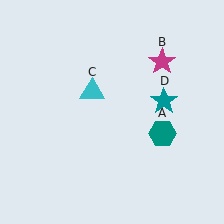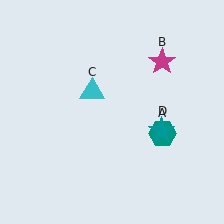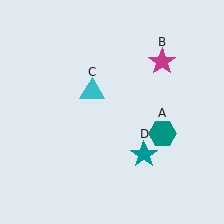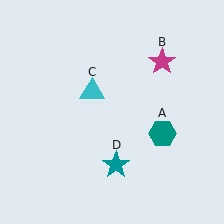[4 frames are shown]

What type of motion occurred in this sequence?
The teal star (object D) rotated clockwise around the center of the scene.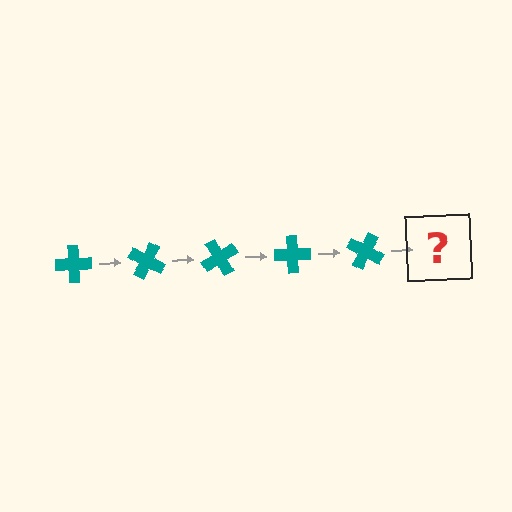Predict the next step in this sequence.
The next step is a teal cross rotated 150 degrees.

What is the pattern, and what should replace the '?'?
The pattern is that the cross rotates 30 degrees each step. The '?' should be a teal cross rotated 150 degrees.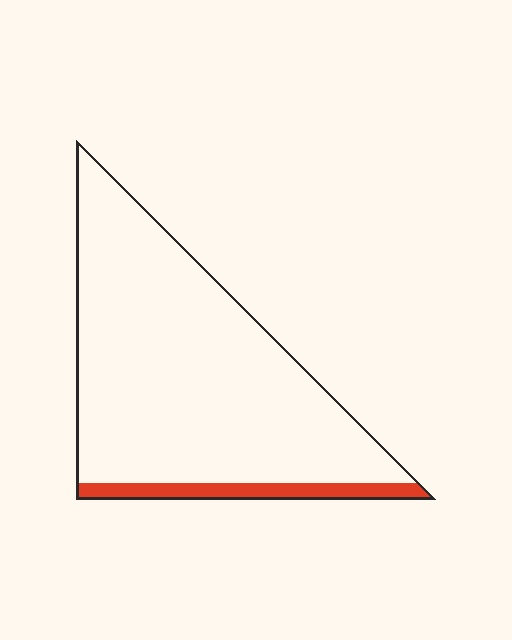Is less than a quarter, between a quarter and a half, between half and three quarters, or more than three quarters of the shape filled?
Less than a quarter.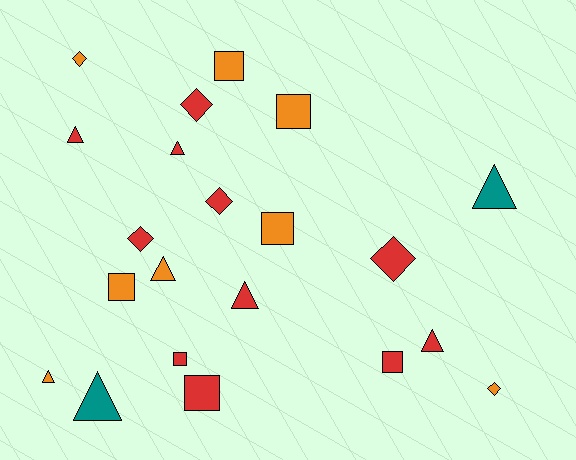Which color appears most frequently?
Red, with 11 objects.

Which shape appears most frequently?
Triangle, with 8 objects.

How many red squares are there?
There are 3 red squares.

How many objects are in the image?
There are 21 objects.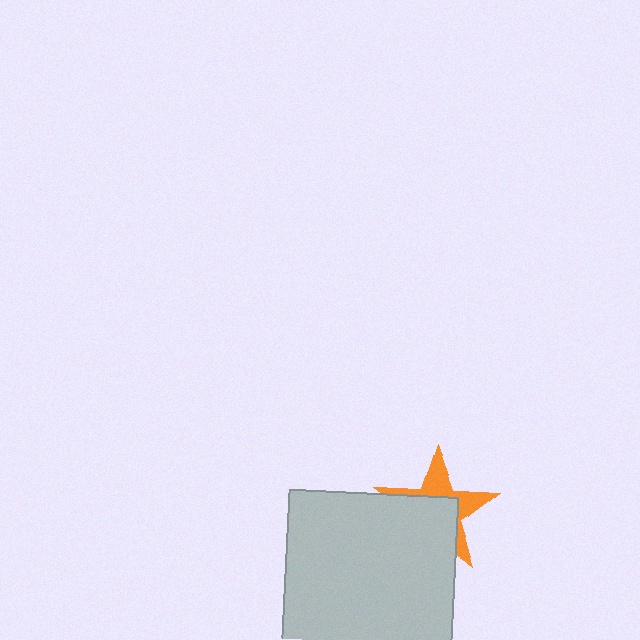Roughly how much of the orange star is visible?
A small part of it is visible (roughly 43%).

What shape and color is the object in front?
The object in front is a light gray square.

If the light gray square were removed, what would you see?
You would see the complete orange star.